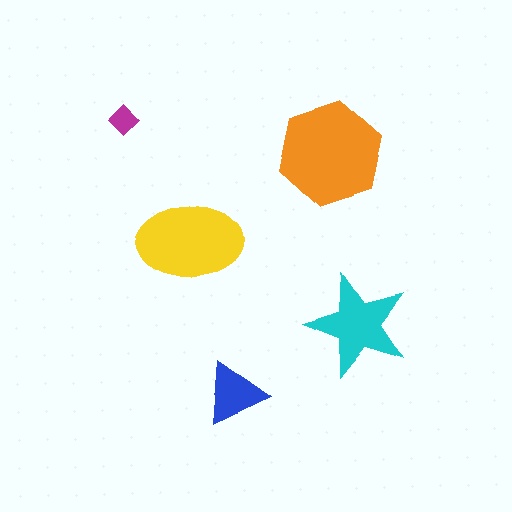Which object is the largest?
The orange hexagon.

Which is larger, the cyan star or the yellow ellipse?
The yellow ellipse.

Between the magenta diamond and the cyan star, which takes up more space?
The cyan star.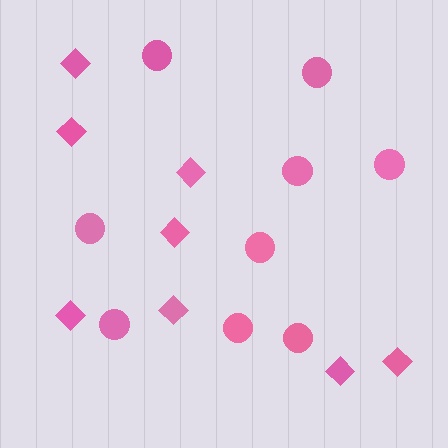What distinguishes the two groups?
There are 2 groups: one group of circles (9) and one group of diamonds (8).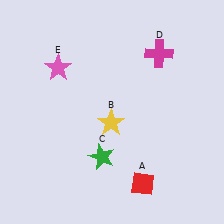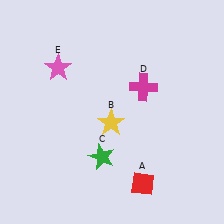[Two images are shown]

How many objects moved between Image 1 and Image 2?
1 object moved between the two images.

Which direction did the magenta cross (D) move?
The magenta cross (D) moved down.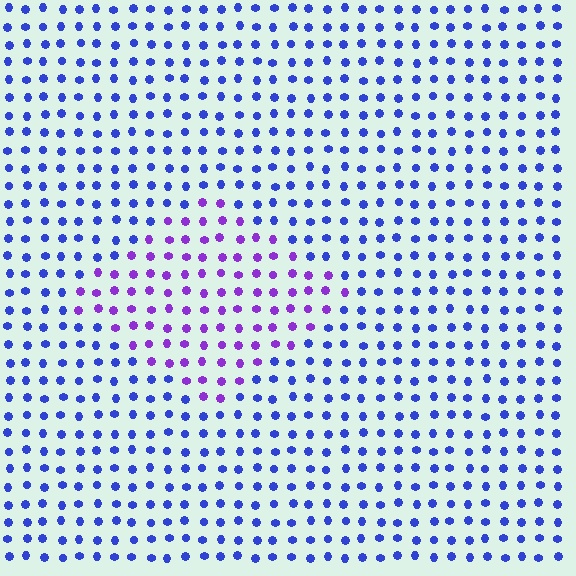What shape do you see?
I see a diamond.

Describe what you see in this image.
The image is filled with small blue elements in a uniform arrangement. A diamond-shaped region is visible where the elements are tinted to a slightly different hue, forming a subtle color boundary.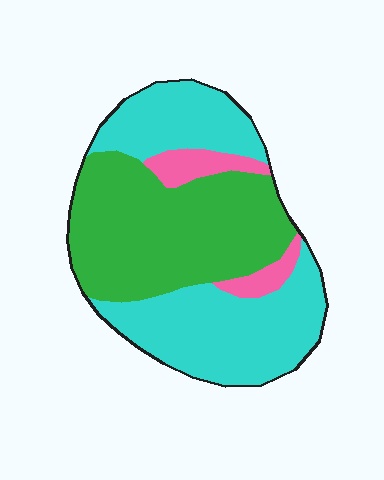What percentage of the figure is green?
Green takes up about two fifths (2/5) of the figure.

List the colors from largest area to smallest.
From largest to smallest: cyan, green, pink.